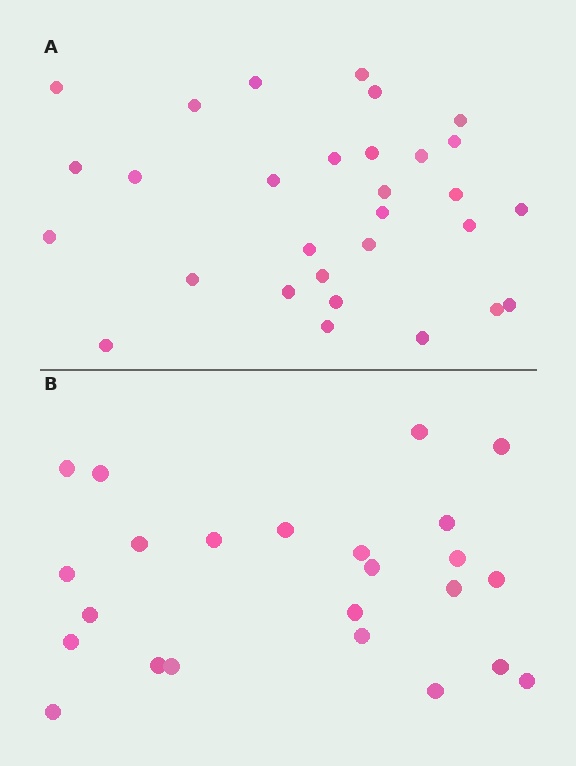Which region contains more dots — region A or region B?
Region A (the top region) has more dots.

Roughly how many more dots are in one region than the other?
Region A has about 6 more dots than region B.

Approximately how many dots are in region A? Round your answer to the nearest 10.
About 30 dots.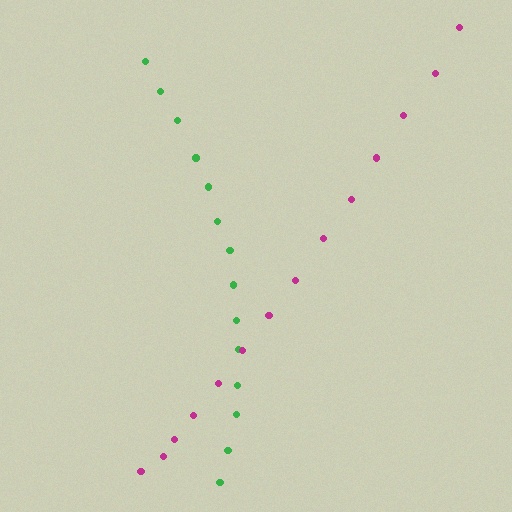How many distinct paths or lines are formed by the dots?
There are 2 distinct paths.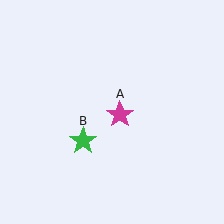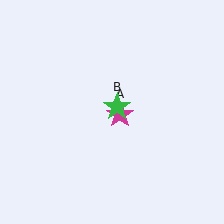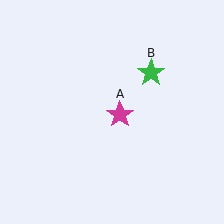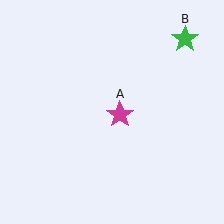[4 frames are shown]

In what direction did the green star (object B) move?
The green star (object B) moved up and to the right.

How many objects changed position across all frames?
1 object changed position: green star (object B).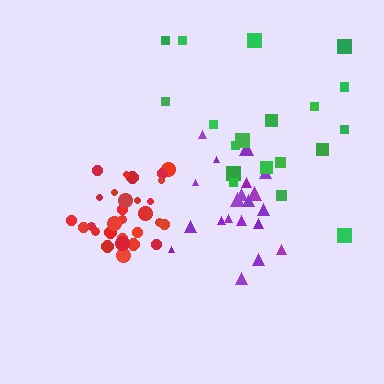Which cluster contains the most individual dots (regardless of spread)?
Red (31).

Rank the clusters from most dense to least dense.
red, purple, green.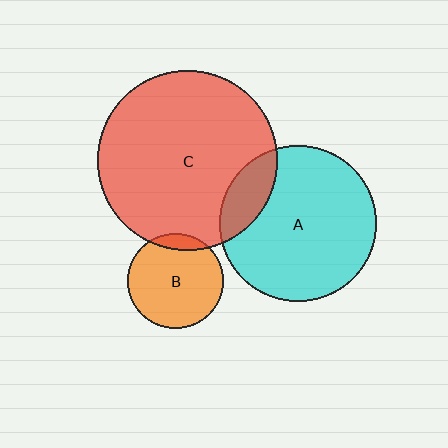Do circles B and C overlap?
Yes.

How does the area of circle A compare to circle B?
Approximately 2.7 times.